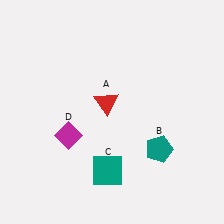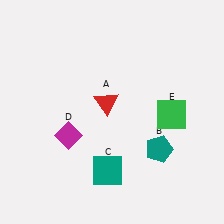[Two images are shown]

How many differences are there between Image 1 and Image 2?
There is 1 difference between the two images.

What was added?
A green square (E) was added in Image 2.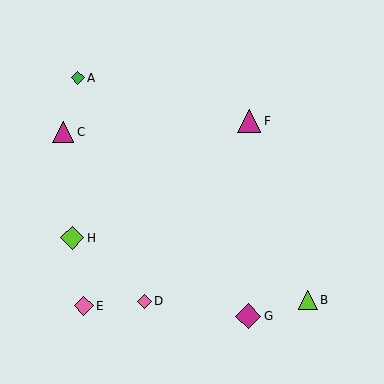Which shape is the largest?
The magenta diamond (labeled G) is the largest.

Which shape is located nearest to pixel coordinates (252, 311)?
The magenta diamond (labeled G) at (248, 316) is nearest to that location.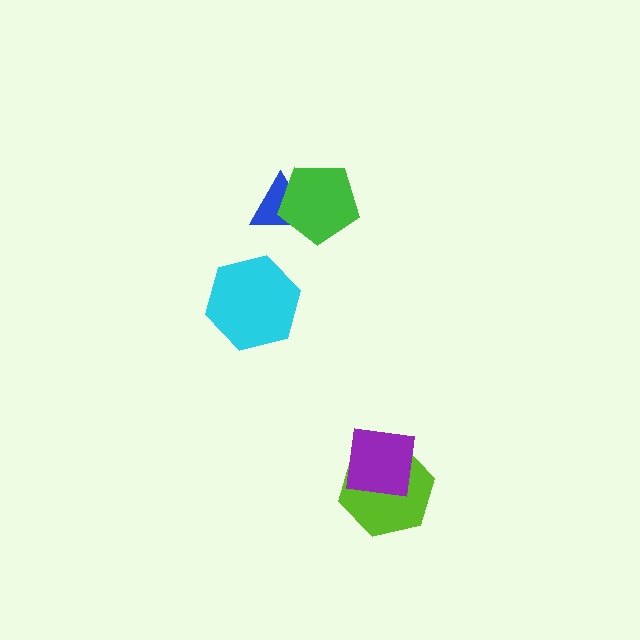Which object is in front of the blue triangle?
The green pentagon is in front of the blue triangle.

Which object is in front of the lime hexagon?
The purple square is in front of the lime hexagon.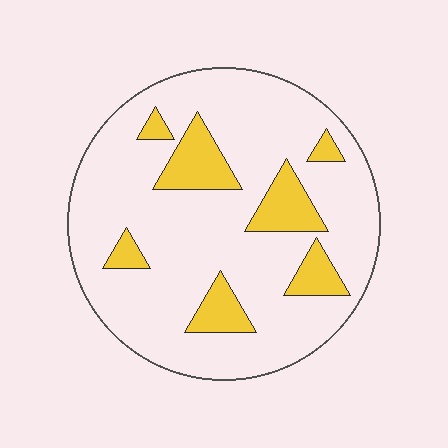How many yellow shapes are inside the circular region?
7.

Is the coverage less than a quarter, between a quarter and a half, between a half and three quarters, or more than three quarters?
Less than a quarter.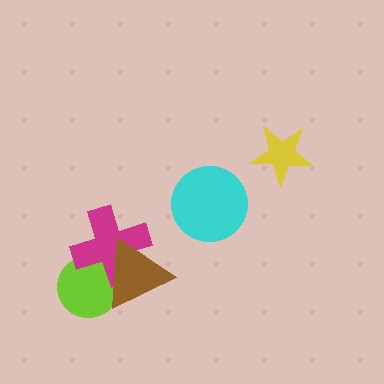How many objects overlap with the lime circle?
2 objects overlap with the lime circle.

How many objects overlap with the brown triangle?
2 objects overlap with the brown triangle.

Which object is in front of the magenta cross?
The brown triangle is in front of the magenta cross.